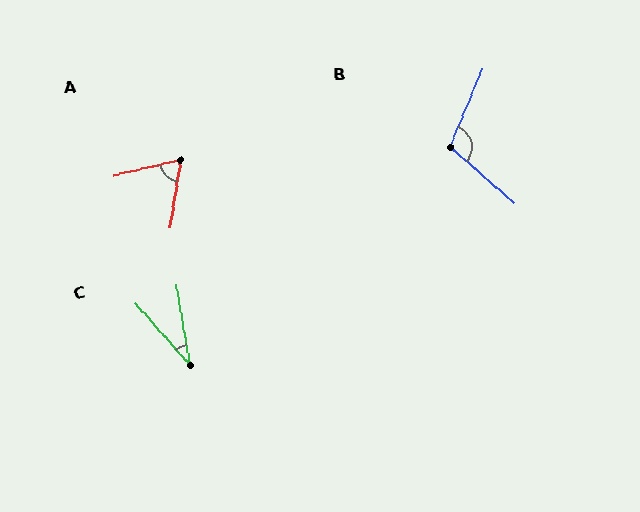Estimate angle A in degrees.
Approximately 69 degrees.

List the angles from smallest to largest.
C (32°), A (69°), B (109°).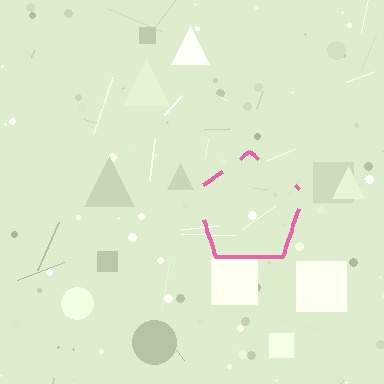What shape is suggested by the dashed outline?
The dashed outline suggests a pentagon.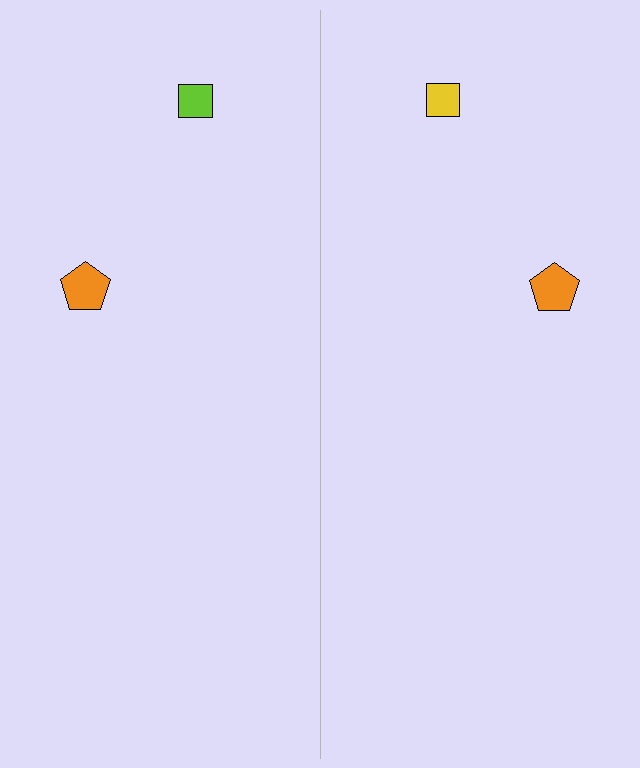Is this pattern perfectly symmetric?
No, the pattern is not perfectly symmetric. The yellow square on the right side breaks the symmetry — its mirror counterpart is lime.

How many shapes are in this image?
There are 4 shapes in this image.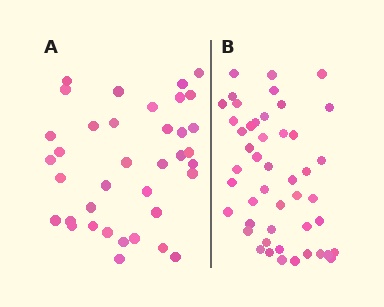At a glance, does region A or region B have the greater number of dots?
Region B (the right region) has more dots.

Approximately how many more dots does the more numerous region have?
Region B has roughly 10 or so more dots than region A.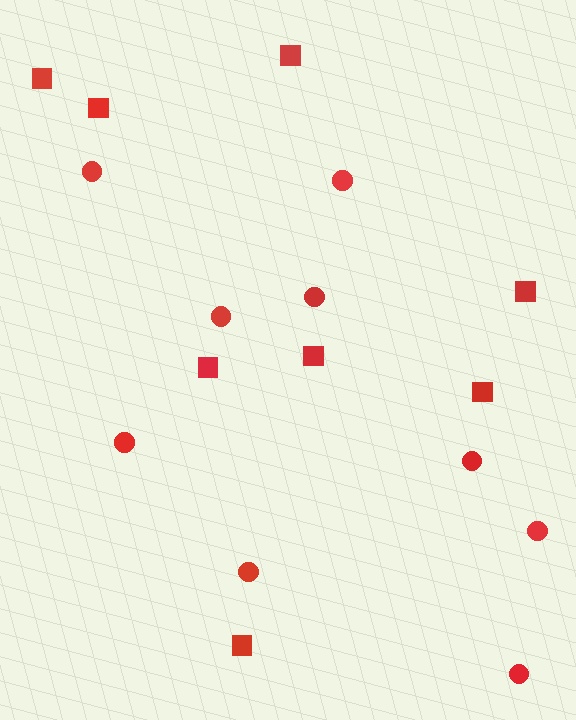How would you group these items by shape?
There are 2 groups: one group of squares (8) and one group of circles (9).